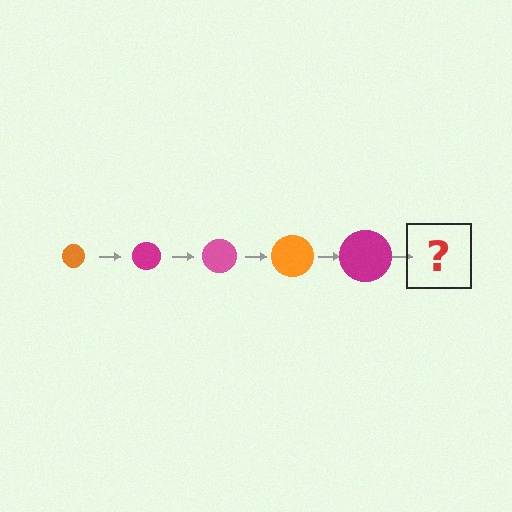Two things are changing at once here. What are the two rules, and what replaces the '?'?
The two rules are that the circle grows larger each step and the color cycles through orange, magenta, and pink. The '?' should be a pink circle, larger than the previous one.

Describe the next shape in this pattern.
It should be a pink circle, larger than the previous one.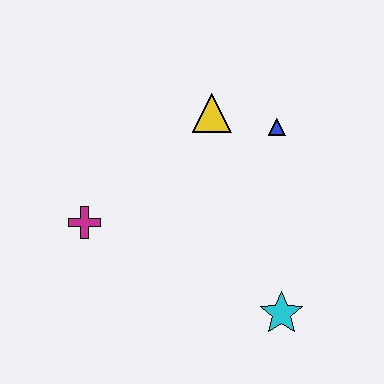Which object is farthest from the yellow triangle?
The cyan star is farthest from the yellow triangle.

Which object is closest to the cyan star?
The blue triangle is closest to the cyan star.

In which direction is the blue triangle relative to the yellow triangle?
The blue triangle is to the right of the yellow triangle.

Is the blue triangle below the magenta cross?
No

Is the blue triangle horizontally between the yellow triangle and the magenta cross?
No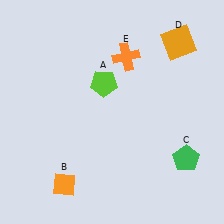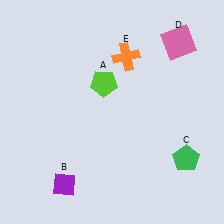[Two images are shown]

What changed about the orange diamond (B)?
In Image 1, B is orange. In Image 2, it changed to purple.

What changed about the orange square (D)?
In Image 1, D is orange. In Image 2, it changed to pink.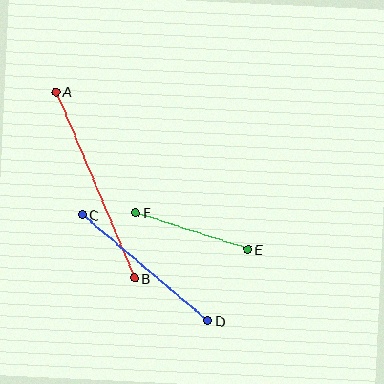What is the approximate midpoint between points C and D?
The midpoint is at approximately (145, 268) pixels.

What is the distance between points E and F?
The distance is approximately 118 pixels.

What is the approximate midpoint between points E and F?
The midpoint is at approximately (192, 231) pixels.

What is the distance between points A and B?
The distance is approximately 202 pixels.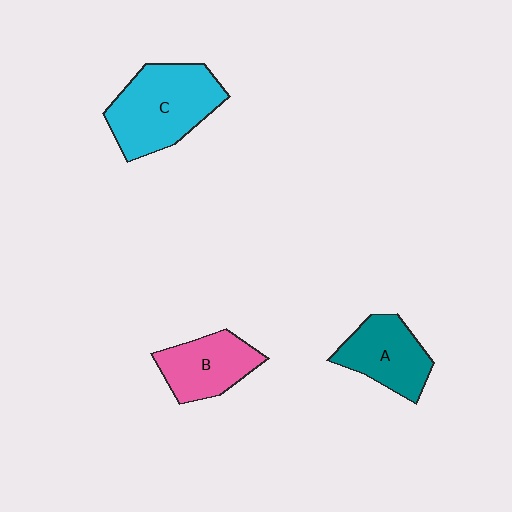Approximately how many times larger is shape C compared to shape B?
Approximately 1.5 times.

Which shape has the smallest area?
Shape B (pink).